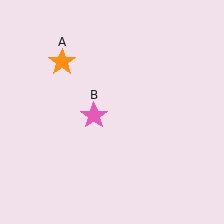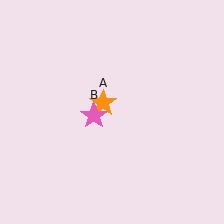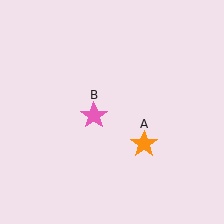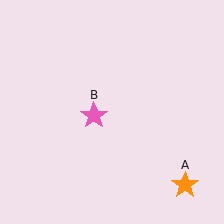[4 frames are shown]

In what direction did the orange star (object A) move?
The orange star (object A) moved down and to the right.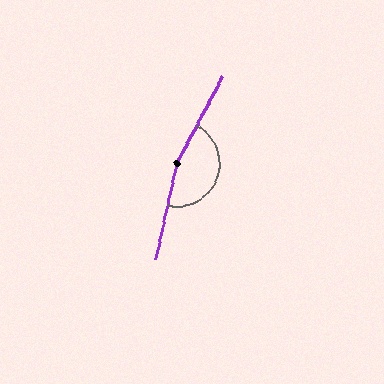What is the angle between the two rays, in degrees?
Approximately 164 degrees.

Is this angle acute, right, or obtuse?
It is obtuse.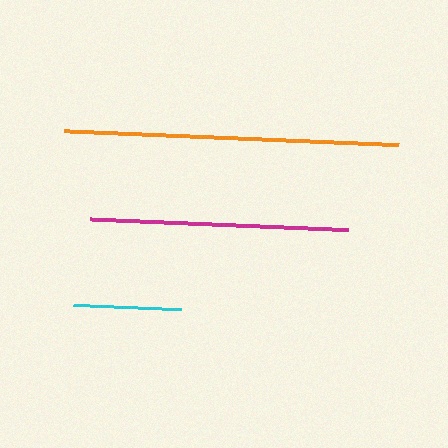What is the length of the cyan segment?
The cyan segment is approximately 108 pixels long.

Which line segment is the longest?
The orange line is the longest at approximately 335 pixels.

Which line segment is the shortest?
The cyan line is the shortest at approximately 108 pixels.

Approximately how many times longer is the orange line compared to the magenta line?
The orange line is approximately 1.3 times the length of the magenta line.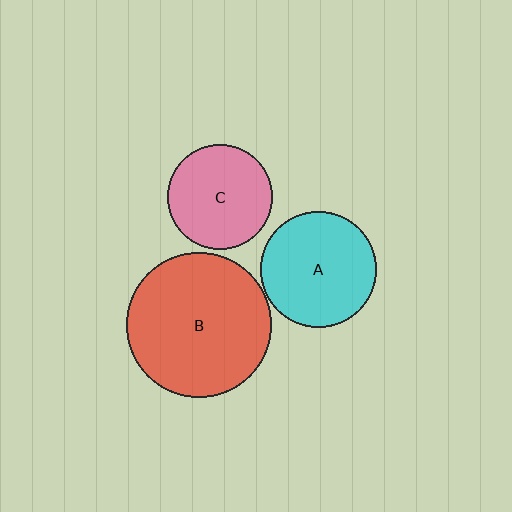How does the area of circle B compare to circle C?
Approximately 1.9 times.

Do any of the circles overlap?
No, none of the circles overlap.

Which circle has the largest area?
Circle B (red).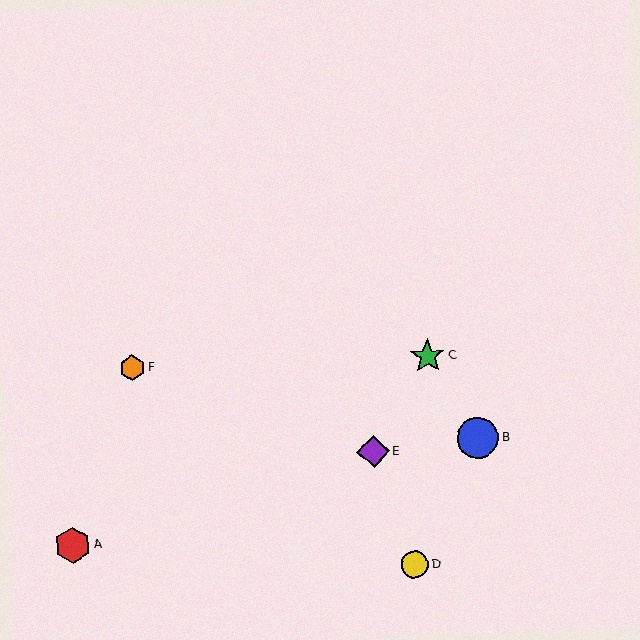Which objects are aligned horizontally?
Objects C, F are aligned horizontally.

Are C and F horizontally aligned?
Yes, both are at y≈356.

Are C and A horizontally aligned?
No, C is at y≈356 and A is at y≈545.